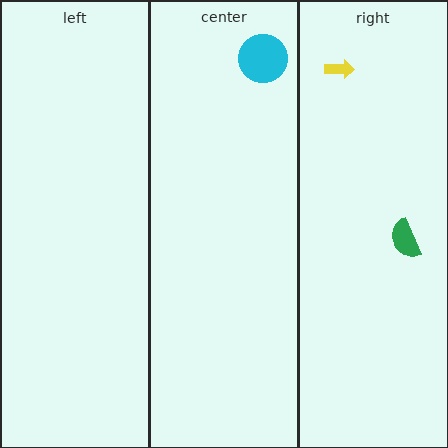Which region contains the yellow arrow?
The right region.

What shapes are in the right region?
The yellow arrow, the green semicircle.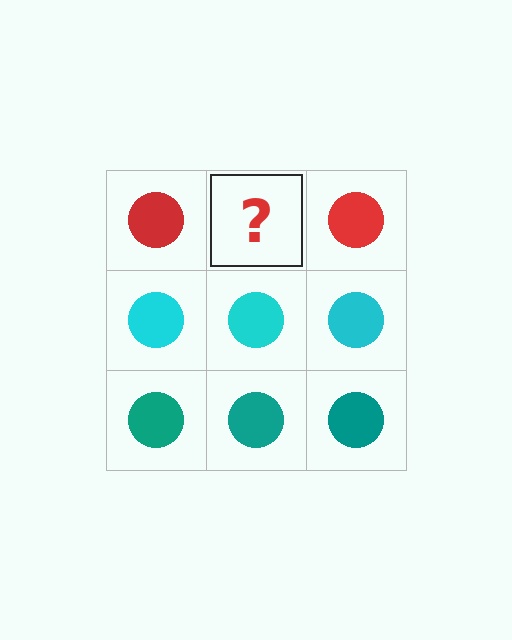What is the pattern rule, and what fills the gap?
The rule is that each row has a consistent color. The gap should be filled with a red circle.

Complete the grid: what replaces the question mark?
The question mark should be replaced with a red circle.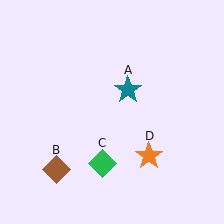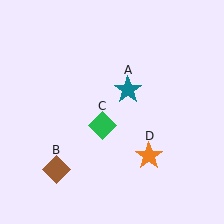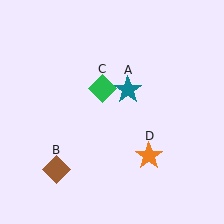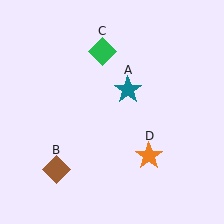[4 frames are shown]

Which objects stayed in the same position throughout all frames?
Teal star (object A) and brown diamond (object B) and orange star (object D) remained stationary.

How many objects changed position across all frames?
1 object changed position: green diamond (object C).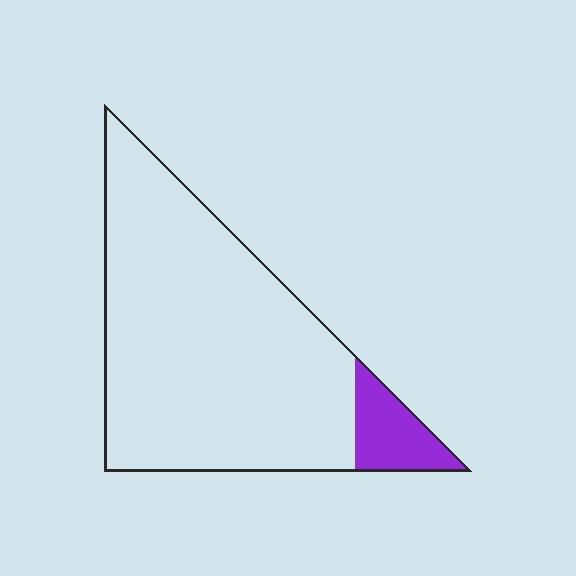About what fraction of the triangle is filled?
About one tenth (1/10).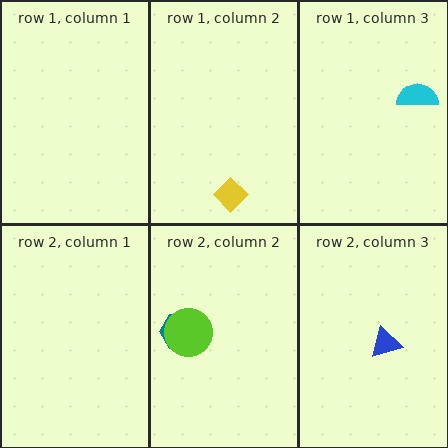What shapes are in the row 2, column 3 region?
The blue triangle.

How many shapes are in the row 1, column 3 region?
1.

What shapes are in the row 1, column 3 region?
The cyan semicircle.